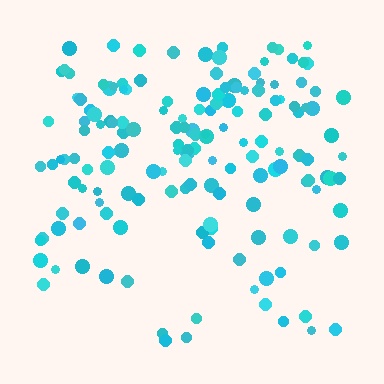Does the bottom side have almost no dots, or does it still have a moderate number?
Still a moderate number, just noticeably fewer than the top.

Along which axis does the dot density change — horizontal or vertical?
Vertical.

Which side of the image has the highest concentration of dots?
The top.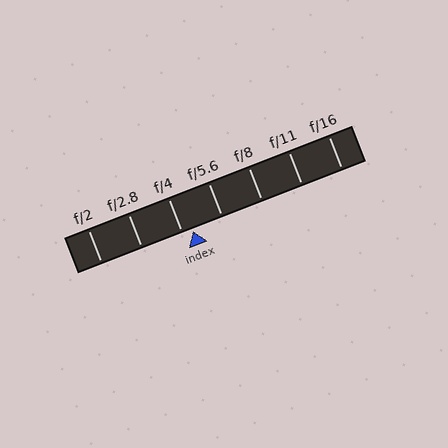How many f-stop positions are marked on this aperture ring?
There are 7 f-stop positions marked.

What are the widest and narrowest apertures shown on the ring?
The widest aperture shown is f/2 and the narrowest is f/16.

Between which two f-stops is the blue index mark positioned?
The index mark is between f/4 and f/5.6.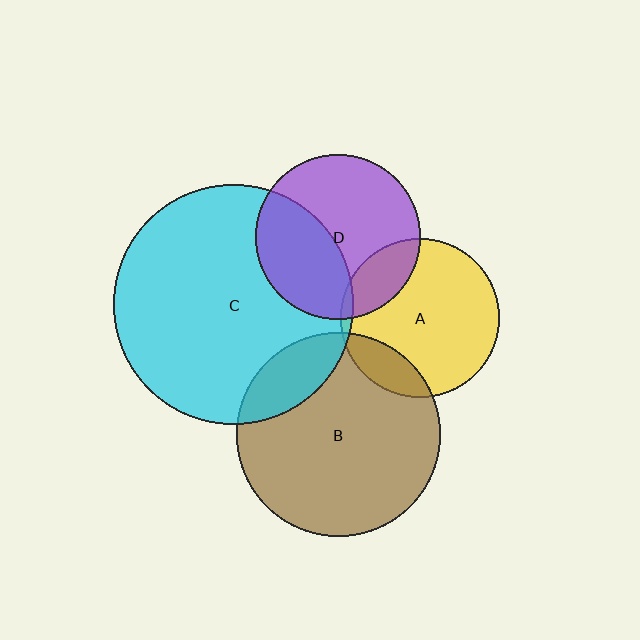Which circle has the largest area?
Circle C (cyan).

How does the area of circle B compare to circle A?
Approximately 1.6 times.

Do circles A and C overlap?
Yes.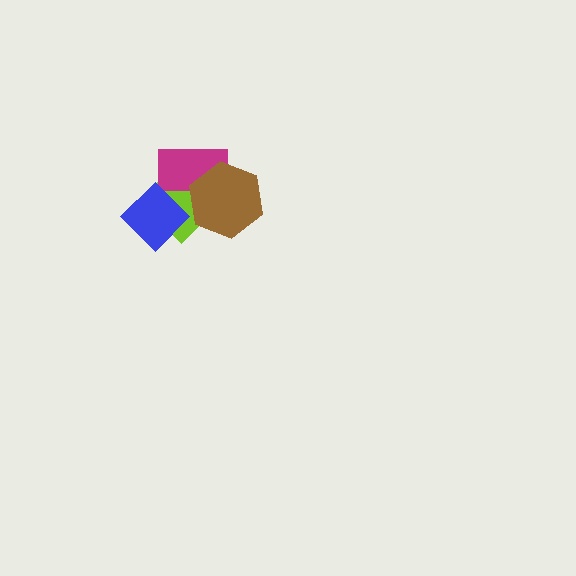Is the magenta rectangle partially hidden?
Yes, it is partially covered by another shape.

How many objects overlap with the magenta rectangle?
3 objects overlap with the magenta rectangle.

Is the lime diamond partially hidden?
Yes, it is partially covered by another shape.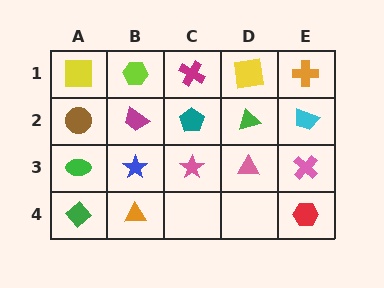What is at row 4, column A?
A green diamond.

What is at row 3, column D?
A pink triangle.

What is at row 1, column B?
A lime hexagon.